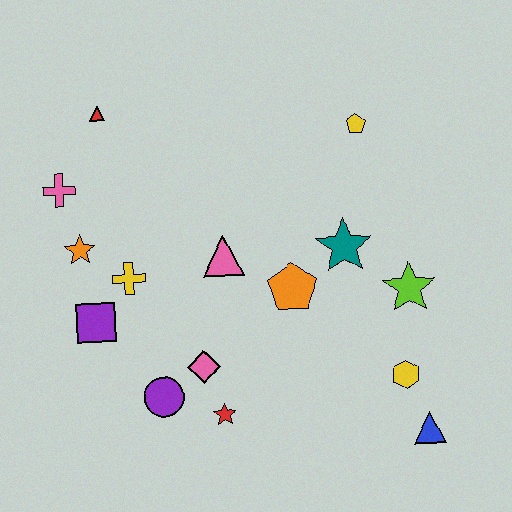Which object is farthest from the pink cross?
The blue triangle is farthest from the pink cross.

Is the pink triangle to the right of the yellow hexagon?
No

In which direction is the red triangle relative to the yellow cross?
The red triangle is above the yellow cross.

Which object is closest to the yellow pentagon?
The teal star is closest to the yellow pentagon.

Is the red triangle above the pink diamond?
Yes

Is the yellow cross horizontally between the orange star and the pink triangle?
Yes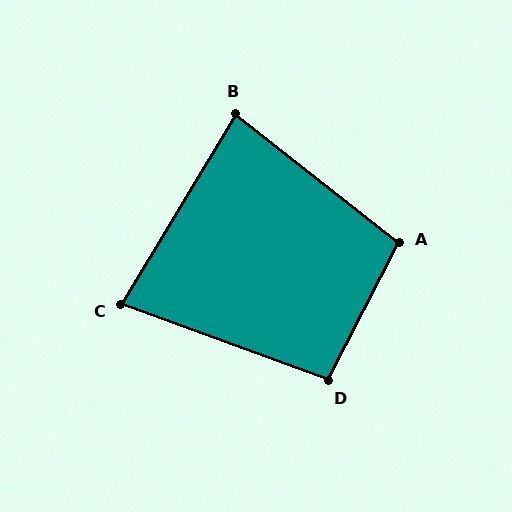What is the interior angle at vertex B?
Approximately 83 degrees (acute).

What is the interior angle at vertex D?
Approximately 97 degrees (obtuse).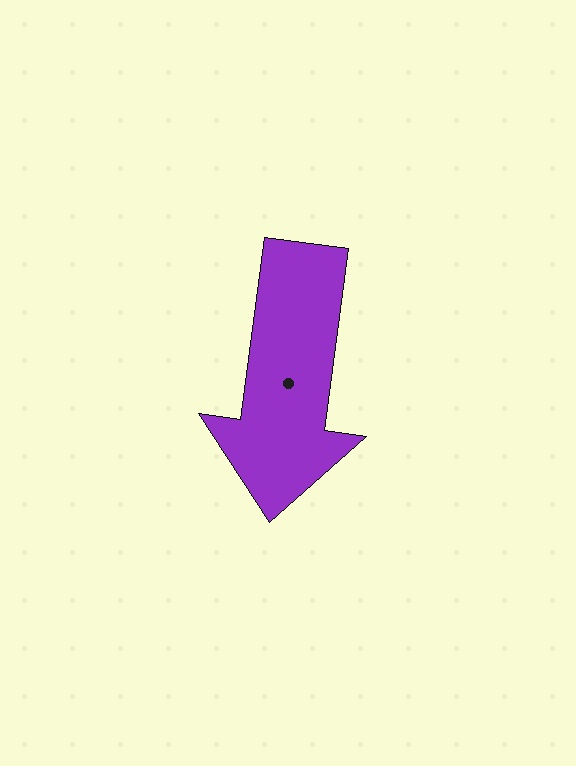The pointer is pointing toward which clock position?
Roughly 6 o'clock.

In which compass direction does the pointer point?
South.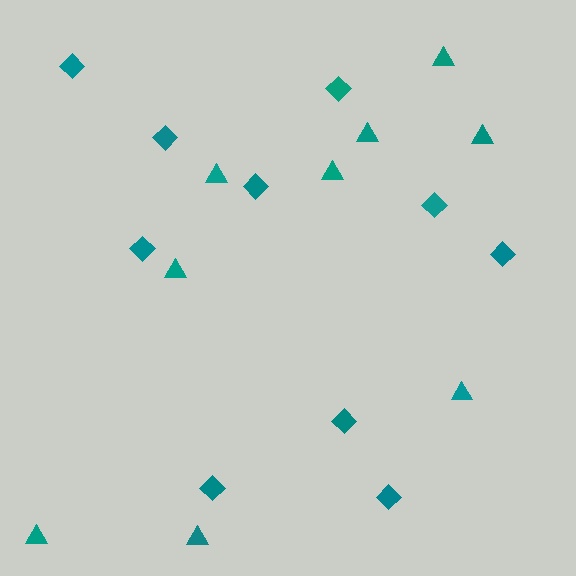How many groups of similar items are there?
There are 2 groups: one group of diamonds (10) and one group of triangles (9).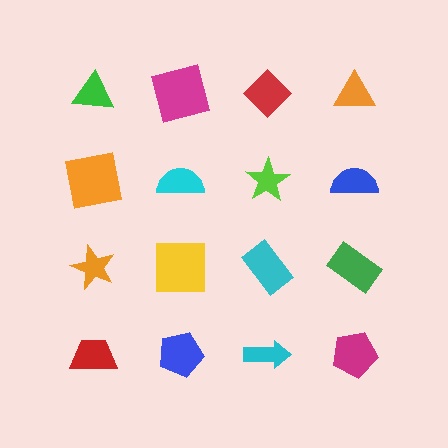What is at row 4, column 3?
A cyan arrow.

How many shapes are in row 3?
4 shapes.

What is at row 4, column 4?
A magenta pentagon.